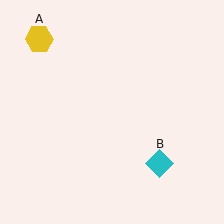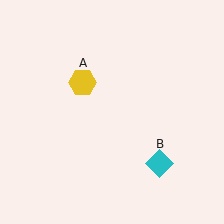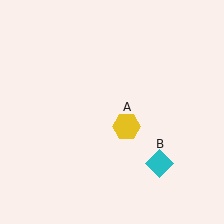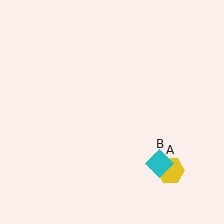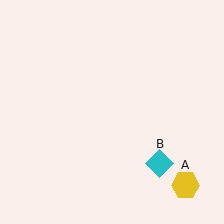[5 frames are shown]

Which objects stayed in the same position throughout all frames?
Cyan diamond (object B) remained stationary.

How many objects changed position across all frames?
1 object changed position: yellow hexagon (object A).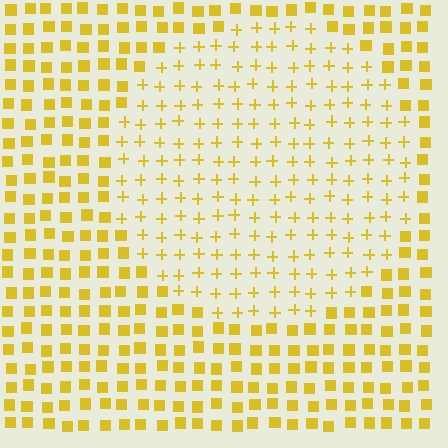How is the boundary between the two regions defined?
The boundary is defined by a change in element shape: plus signs inside vs. squares outside. All elements share the same color and spacing.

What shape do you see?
I see a circle.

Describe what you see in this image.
The image is filled with small yellow elements arranged in a uniform grid. A circle-shaped region contains plus signs, while the surrounding area contains squares. The boundary is defined purely by the change in element shape.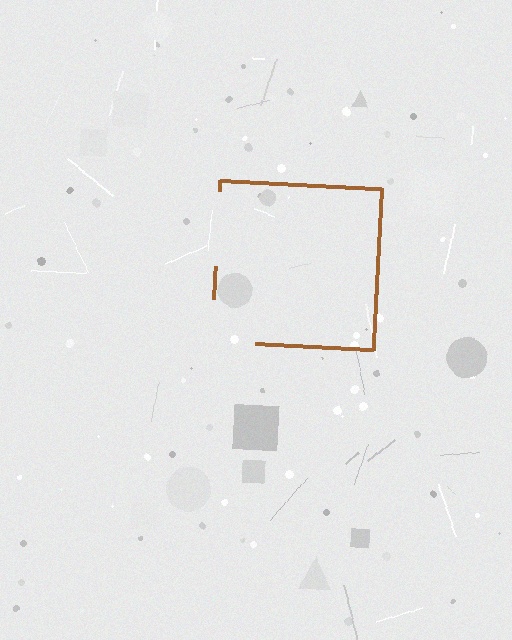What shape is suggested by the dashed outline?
The dashed outline suggests a square.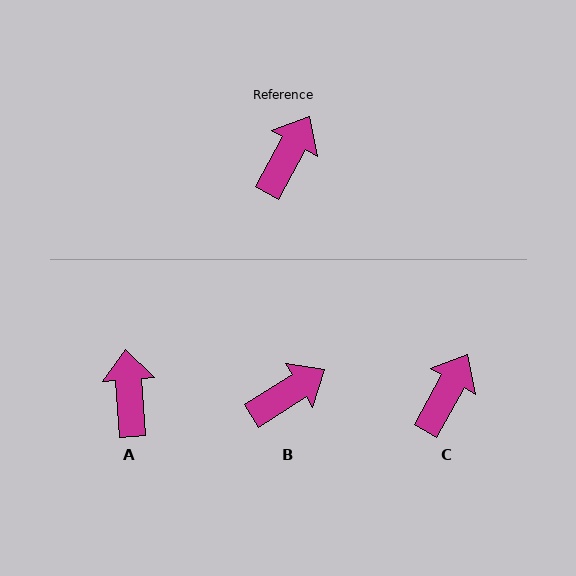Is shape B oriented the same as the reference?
No, it is off by about 29 degrees.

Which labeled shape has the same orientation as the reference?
C.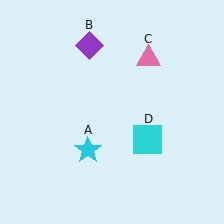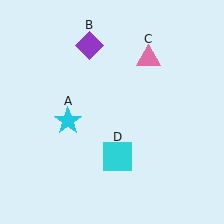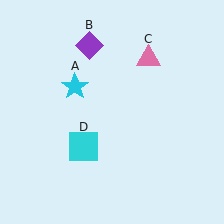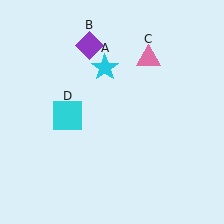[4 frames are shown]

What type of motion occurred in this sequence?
The cyan star (object A), cyan square (object D) rotated clockwise around the center of the scene.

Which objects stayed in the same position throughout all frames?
Purple diamond (object B) and pink triangle (object C) remained stationary.